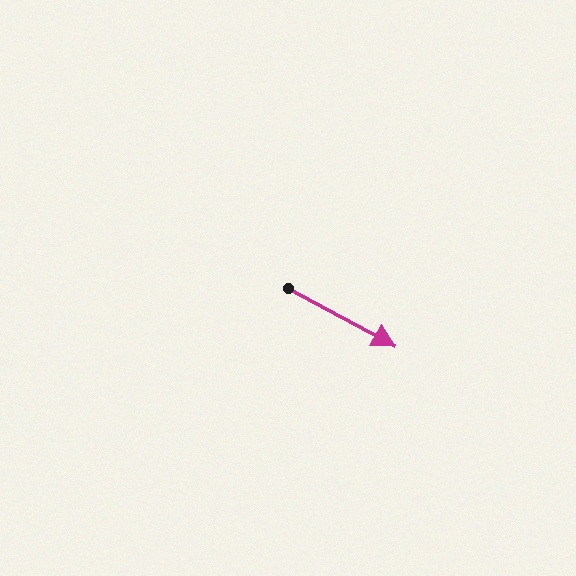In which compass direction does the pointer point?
Southeast.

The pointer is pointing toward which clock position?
Roughly 4 o'clock.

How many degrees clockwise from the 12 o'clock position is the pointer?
Approximately 118 degrees.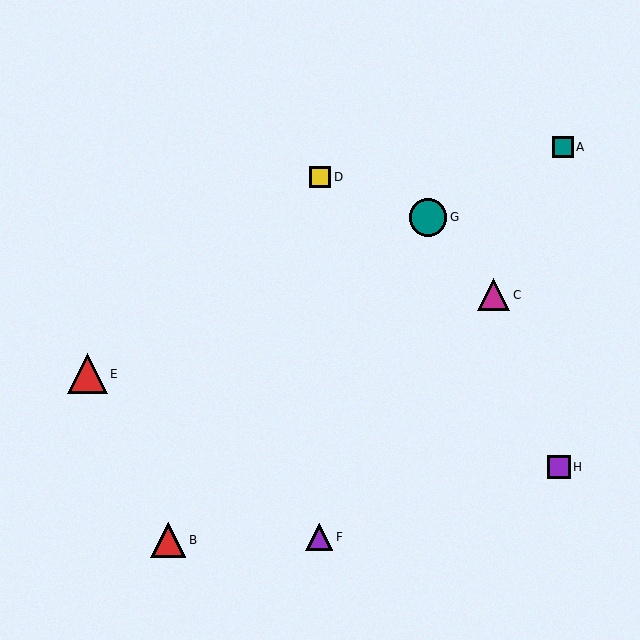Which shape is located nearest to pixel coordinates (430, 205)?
The teal circle (labeled G) at (428, 217) is nearest to that location.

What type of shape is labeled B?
Shape B is a red triangle.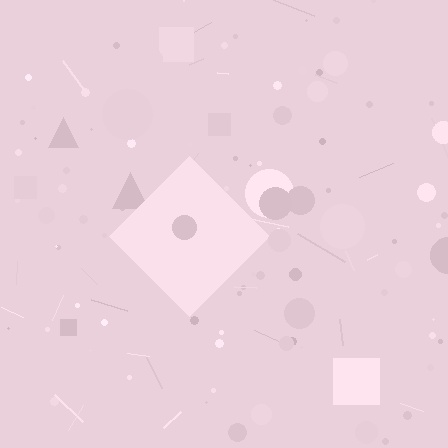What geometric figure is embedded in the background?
A diamond is embedded in the background.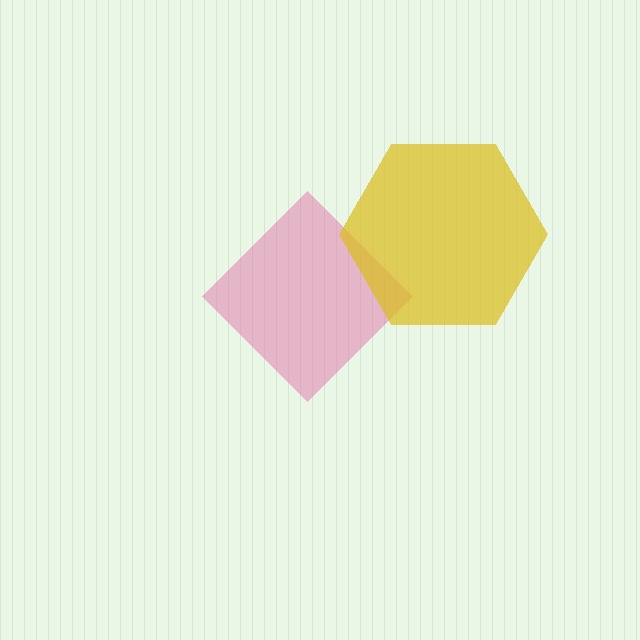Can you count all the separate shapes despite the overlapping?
Yes, there are 2 separate shapes.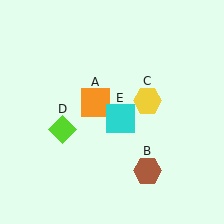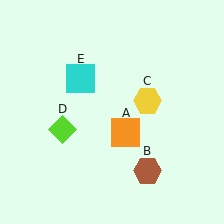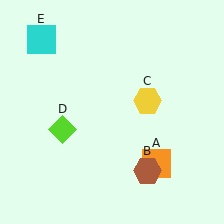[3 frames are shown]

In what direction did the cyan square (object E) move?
The cyan square (object E) moved up and to the left.